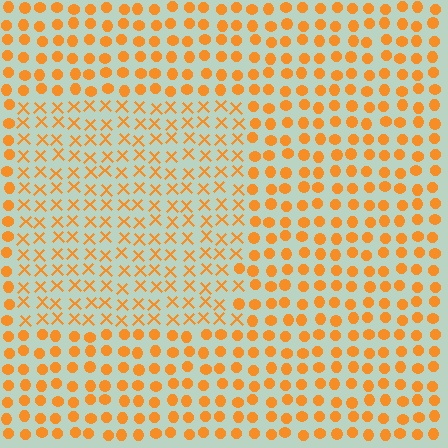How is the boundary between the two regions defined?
The boundary is defined by a change in element shape: X marks inside vs. circles outside. All elements share the same color and spacing.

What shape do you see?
I see a rectangle.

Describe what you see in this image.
The image is filled with small orange elements arranged in a uniform grid. A rectangle-shaped region contains X marks, while the surrounding area contains circles. The boundary is defined purely by the change in element shape.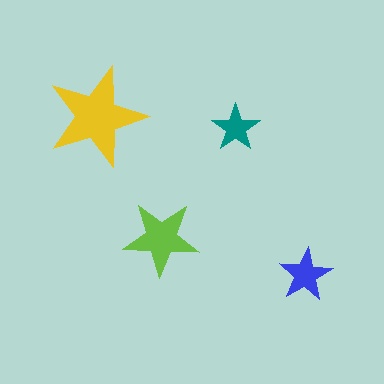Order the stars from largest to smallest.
the yellow one, the lime one, the blue one, the teal one.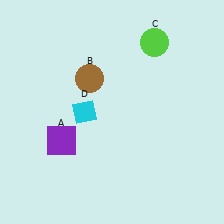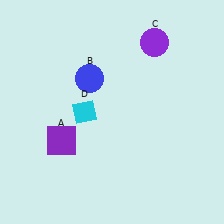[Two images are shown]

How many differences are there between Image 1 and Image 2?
There are 2 differences between the two images.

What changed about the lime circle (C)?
In Image 1, C is lime. In Image 2, it changed to purple.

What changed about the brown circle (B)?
In Image 1, B is brown. In Image 2, it changed to blue.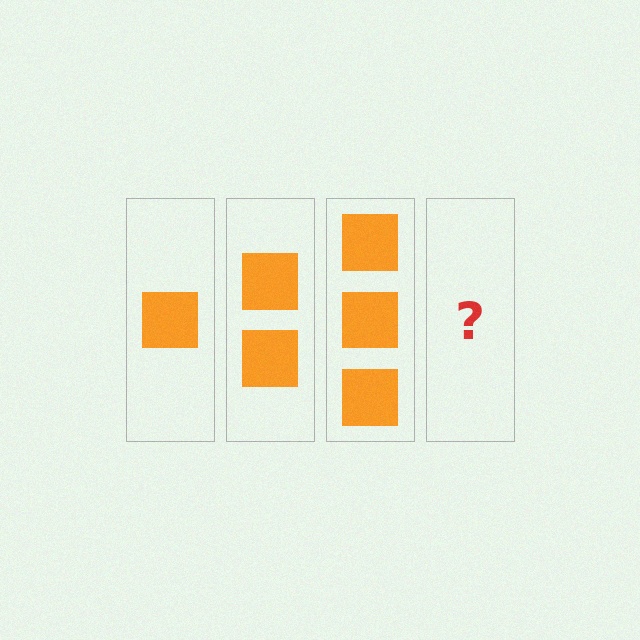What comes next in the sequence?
The next element should be 4 squares.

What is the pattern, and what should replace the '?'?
The pattern is that each step adds one more square. The '?' should be 4 squares.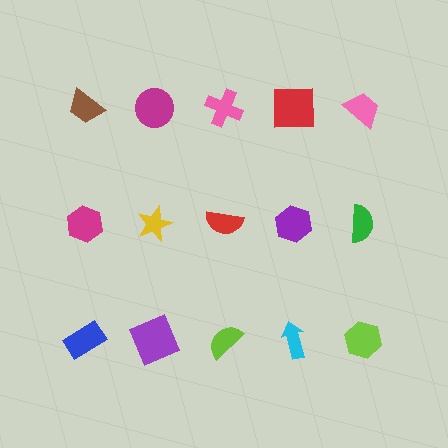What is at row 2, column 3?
A red semicircle.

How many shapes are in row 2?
5 shapes.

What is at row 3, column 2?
A purple square.